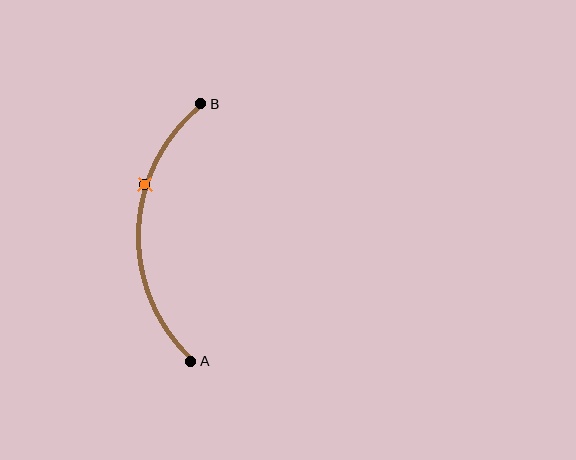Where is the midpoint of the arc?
The arc midpoint is the point on the curve farthest from the straight line joining A and B. It sits to the left of that line.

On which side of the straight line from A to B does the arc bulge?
The arc bulges to the left of the straight line connecting A and B.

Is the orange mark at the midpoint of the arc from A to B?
No. The orange mark lies on the arc but is closer to endpoint B. The arc midpoint would be at the point on the curve equidistant along the arc from both A and B.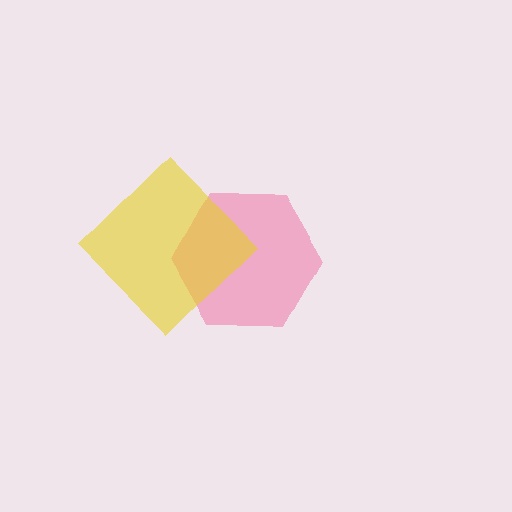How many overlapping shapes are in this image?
There are 2 overlapping shapes in the image.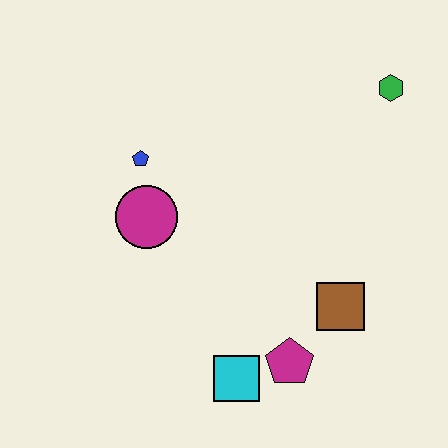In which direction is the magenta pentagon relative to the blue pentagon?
The magenta pentagon is below the blue pentagon.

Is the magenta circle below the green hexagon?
Yes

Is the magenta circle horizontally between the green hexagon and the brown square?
No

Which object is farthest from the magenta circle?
The green hexagon is farthest from the magenta circle.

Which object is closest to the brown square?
The magenta pentagon is closest to the brown square.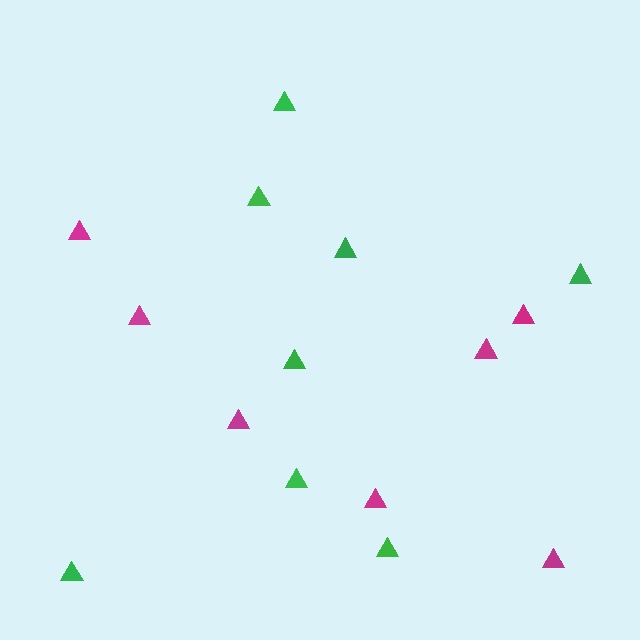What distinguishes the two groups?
There are 2 groups: one group of magenta triangles (7) and one group of green triangles (8).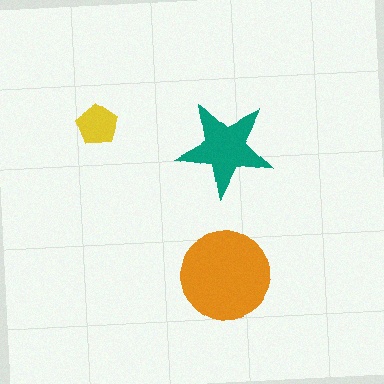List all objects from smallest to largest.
The yellow pentagon, the teal star, the orange circle.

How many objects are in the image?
There are 3 objects in the image.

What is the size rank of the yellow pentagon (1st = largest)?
3rd.